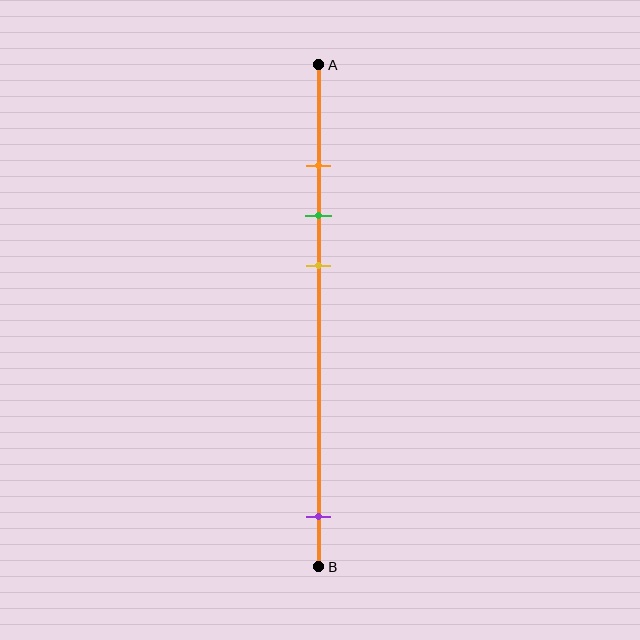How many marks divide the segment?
There are 4 marks dividing the segment.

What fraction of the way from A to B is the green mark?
The green mark is approximately 30% (0.3) of the way from A to B.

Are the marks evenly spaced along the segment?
No, the marks are not evenly spaced.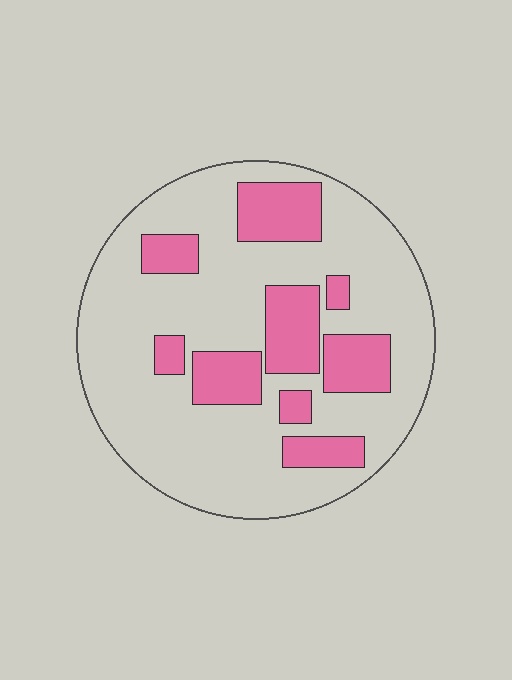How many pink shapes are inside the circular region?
9.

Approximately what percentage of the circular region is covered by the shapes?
Approximately 25%.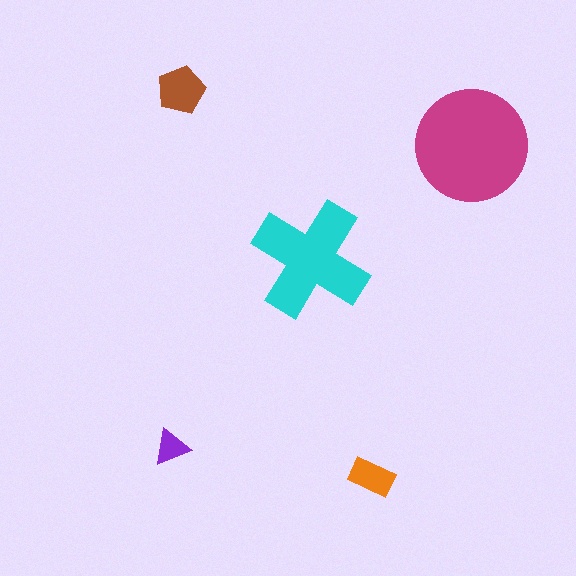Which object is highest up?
The brown pentagon is topmost.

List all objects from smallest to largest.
The purple triangle, the orange rectangle, the brown pentagon, the cyan cross, the magenta circle.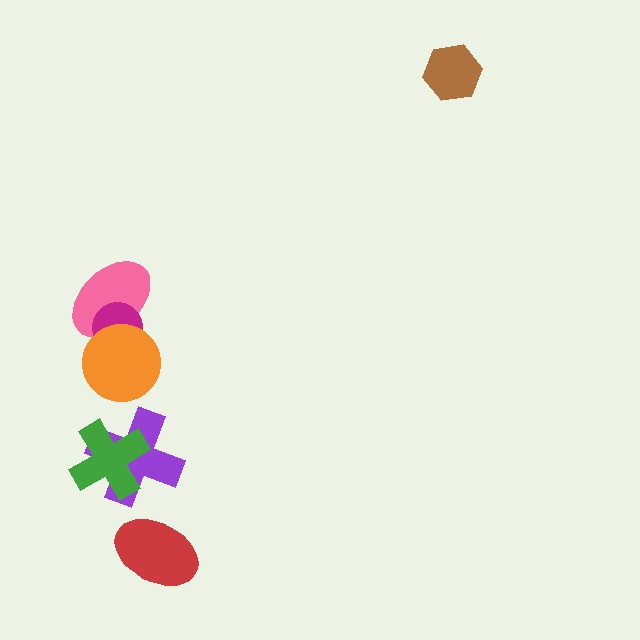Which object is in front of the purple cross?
The green cross is in front of the purple cross.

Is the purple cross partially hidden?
Yes, it is partially covered by another shape.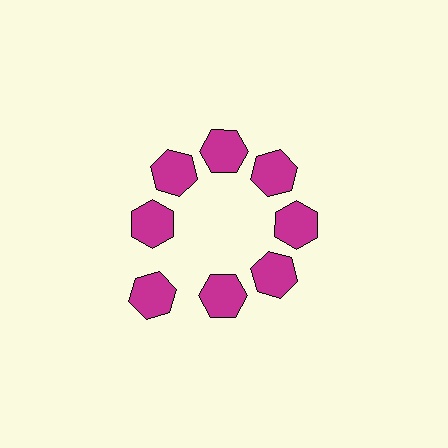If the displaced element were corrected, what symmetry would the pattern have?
It would have 8-fold rotational symmetry — the pattern would map onto itself every 45 degrees.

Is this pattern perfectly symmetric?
No. The 8 magenta hexagons are arranged in a ring, but one element near the 8 o'clock position is pushed outward from the center, breaking the 8-fold rotational symmetry.